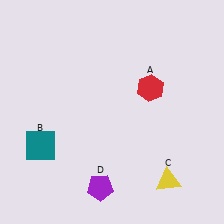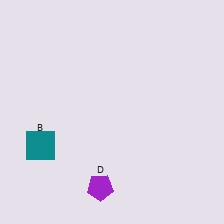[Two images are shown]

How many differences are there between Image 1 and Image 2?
There are 2 differences between the two images.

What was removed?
The red hexagon (A), the yellow triangle (C) were removed in Image 2.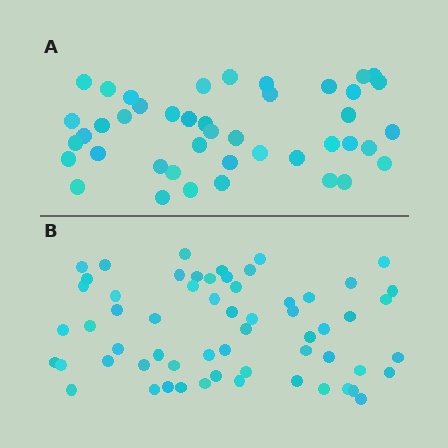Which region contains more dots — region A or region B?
Region B (the bottom region) has more dots.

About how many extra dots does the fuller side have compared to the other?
Region B has approximately 15 more dots than region A.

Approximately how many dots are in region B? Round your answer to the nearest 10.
About 60 dots.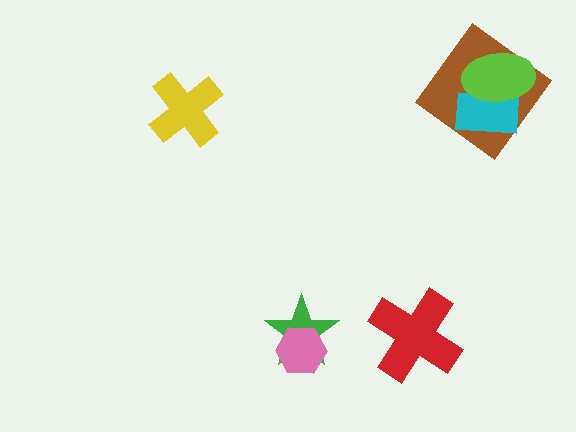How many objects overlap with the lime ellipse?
2 objects overlap with the lime ellipse.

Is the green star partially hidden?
Yes, it is partially covered by another shape.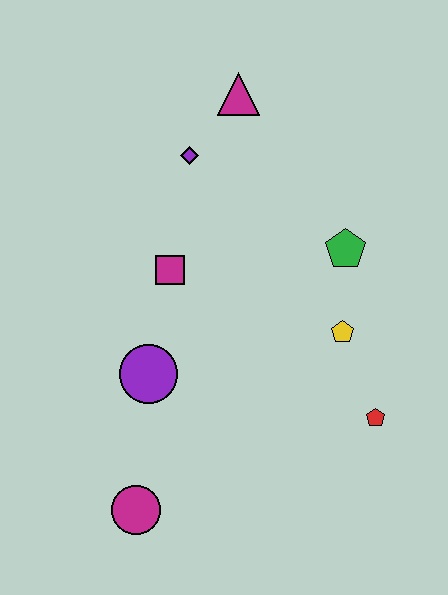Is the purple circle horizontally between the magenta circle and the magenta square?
Yes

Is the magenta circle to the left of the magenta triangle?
Yes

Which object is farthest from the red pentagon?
The magenta triangle is farthest from the red pentagon.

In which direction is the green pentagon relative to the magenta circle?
The green pentagon is above the magenta circle.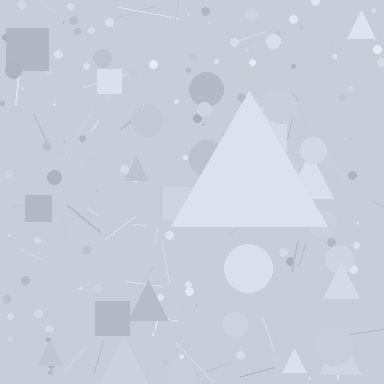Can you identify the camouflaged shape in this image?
The camouflaged shape is a triangle.